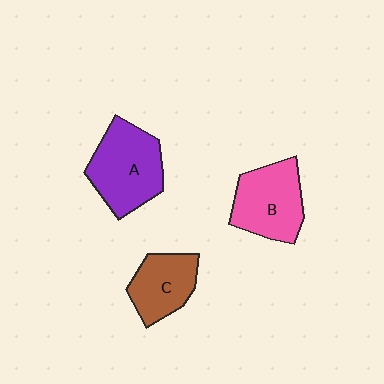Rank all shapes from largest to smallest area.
From largest to smallest: A (purple), B (pink), C (brown).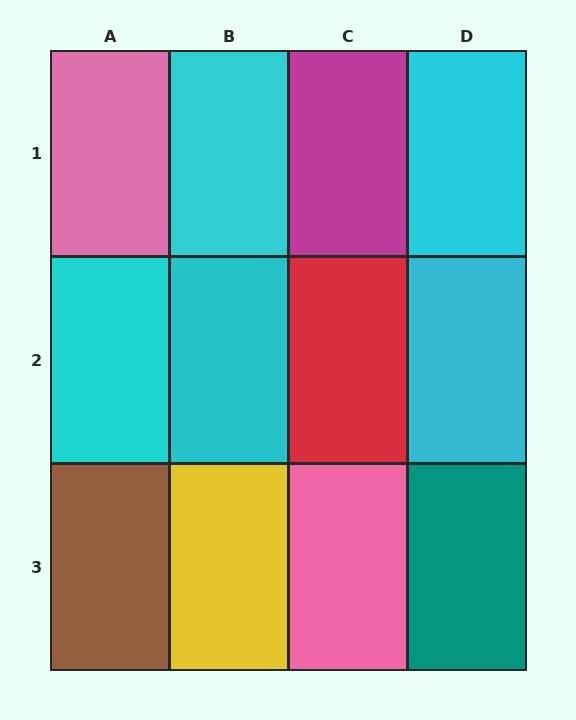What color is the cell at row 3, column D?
Teal.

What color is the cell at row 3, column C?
Pink.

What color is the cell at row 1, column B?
Cyan.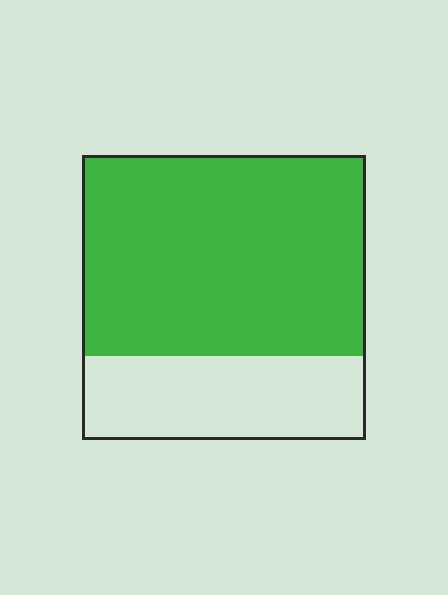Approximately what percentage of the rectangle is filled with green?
Approximately 70%.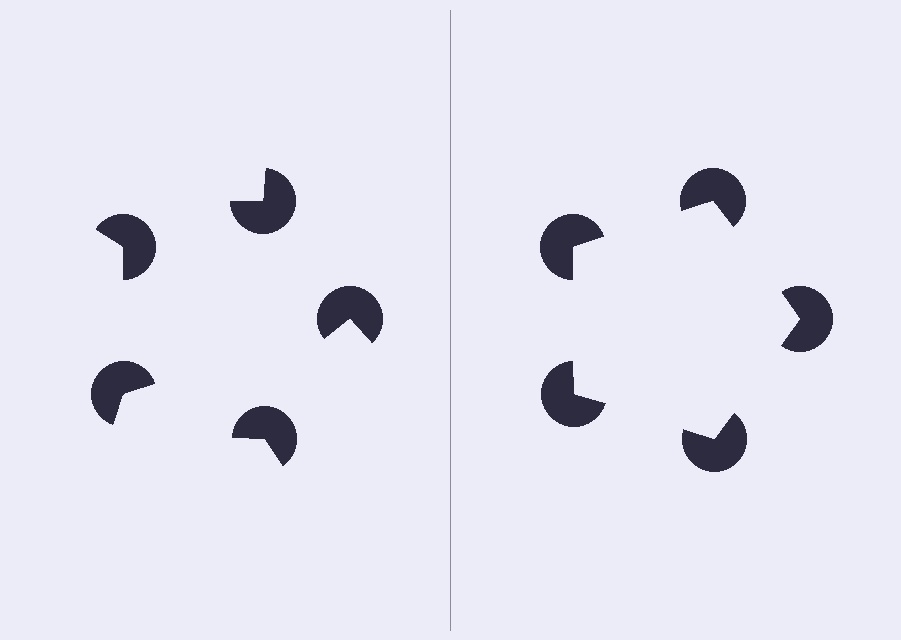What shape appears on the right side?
An illusory pentagon.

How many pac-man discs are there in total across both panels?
10 — 5 on each side.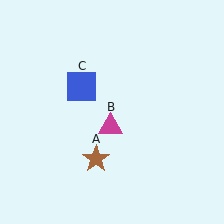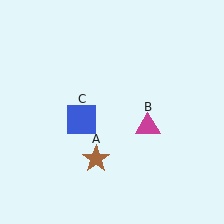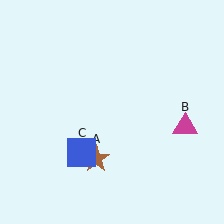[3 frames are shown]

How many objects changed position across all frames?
2 objects changed position: magenta triangle (object B), blue square (object C).